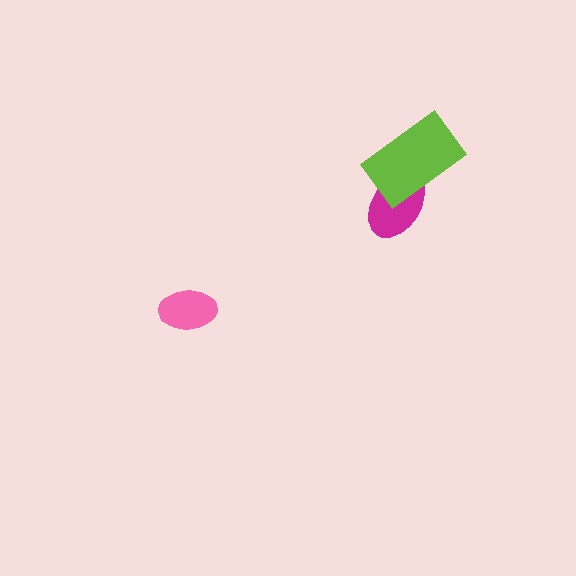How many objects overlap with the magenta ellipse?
1 object overlaps with the magenta ellipse.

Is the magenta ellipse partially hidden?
Yes, it is partially covered by another shape.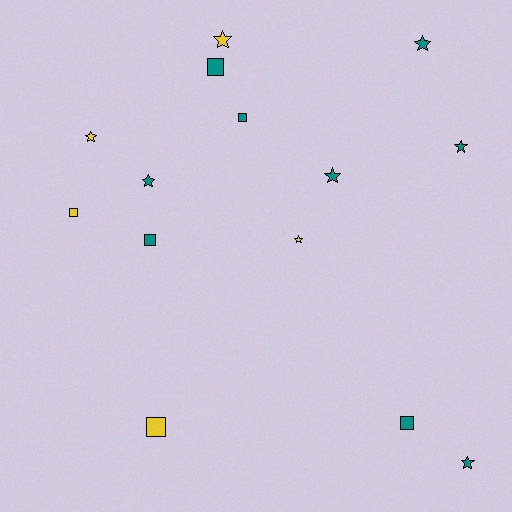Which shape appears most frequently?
Star, with 8 objects.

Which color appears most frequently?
Teal, with 9 objects.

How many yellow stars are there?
There are 3 yellow stars.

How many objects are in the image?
There are 14 objects.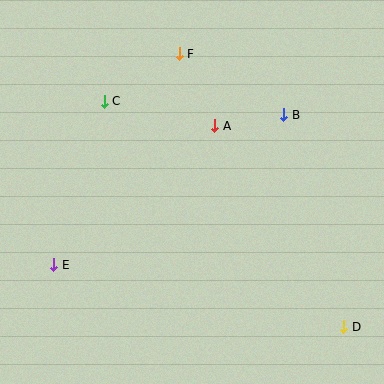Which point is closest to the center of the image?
Point A at (215, 126) is closest to the center.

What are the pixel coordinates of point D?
Point D is at (344, 327).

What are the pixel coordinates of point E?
Point E is at (54, 265).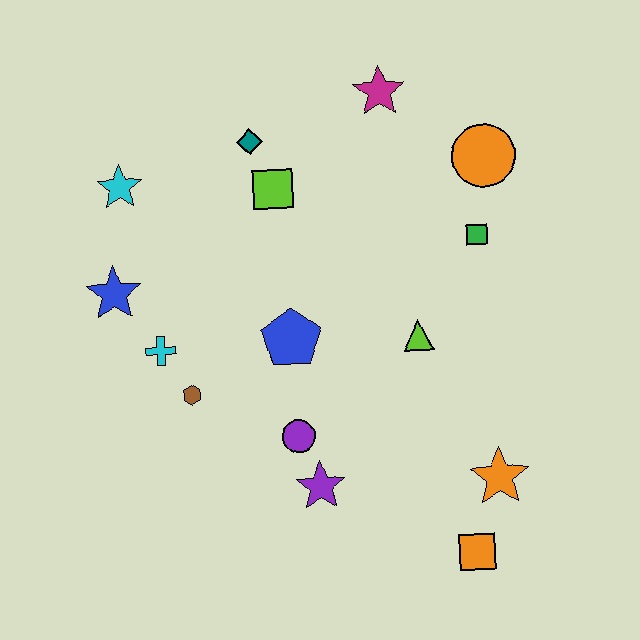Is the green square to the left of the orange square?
No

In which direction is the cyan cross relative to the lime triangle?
The cyan cross is to the left of the lime triangle.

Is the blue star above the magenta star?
No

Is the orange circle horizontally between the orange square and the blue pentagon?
No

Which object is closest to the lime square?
The teal diamond is closest to the lime square.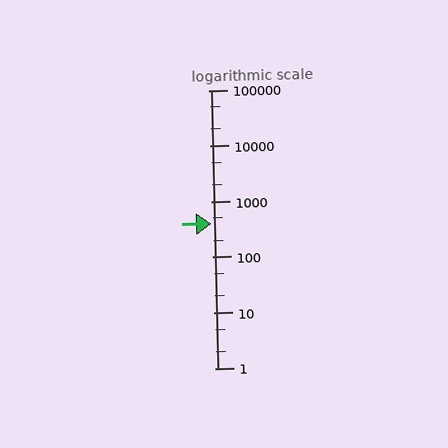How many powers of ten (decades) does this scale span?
The scale spans 5 decades, from 1 to 100000.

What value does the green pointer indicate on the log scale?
The pointer indicates approximately 390.